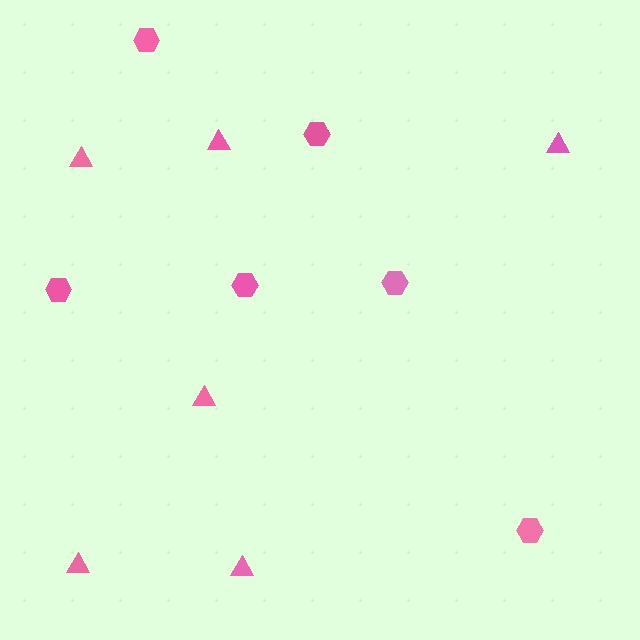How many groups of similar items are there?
There are 2 groups: one group of triangles (6) and one group of hexagons (6).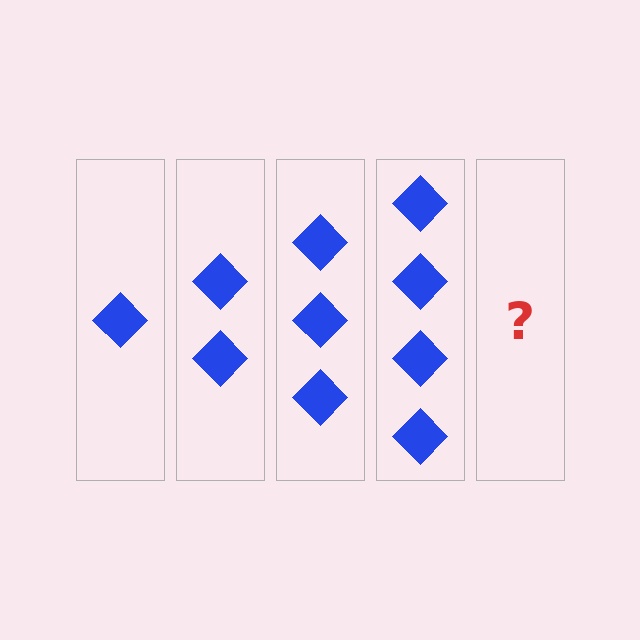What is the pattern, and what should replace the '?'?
The pattern is that each step adds one more diamond. The '?' should be 5 diamonds.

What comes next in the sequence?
The next element should be 5 diamonds.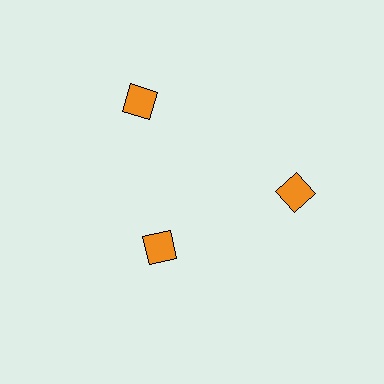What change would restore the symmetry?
The symmetry would be restored by moving it outward, back onto the ring so that all 3 diamonds sit at equal angles and equal distance from the center.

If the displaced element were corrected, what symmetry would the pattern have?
It would have 3-fold rotational symmetry — the pattern would map onto itself every 120 degrees.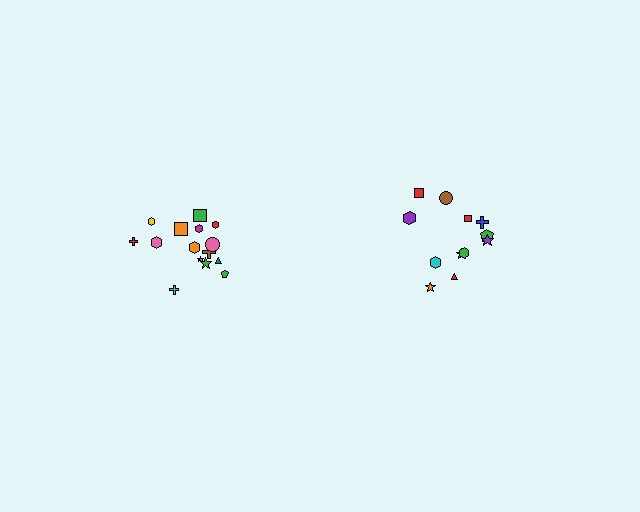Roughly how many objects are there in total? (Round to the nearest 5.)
Roughly 25 objects in total.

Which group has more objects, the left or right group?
The left group.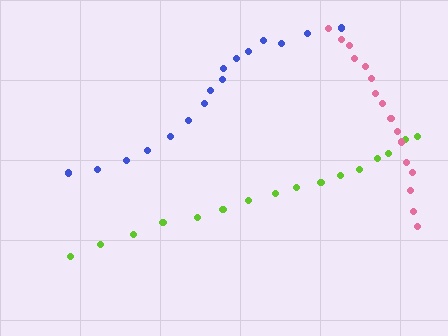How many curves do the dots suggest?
There are 3 distinct paths.